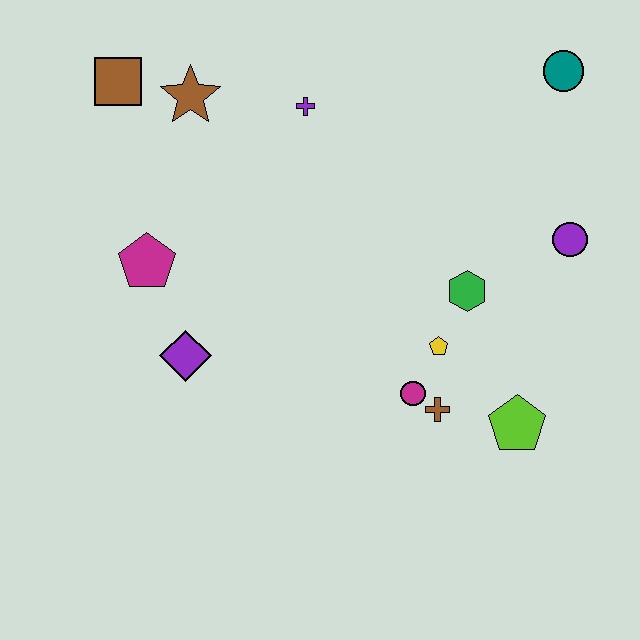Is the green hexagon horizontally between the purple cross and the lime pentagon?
Yes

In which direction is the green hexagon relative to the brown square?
The green hexagon is to the right of the brown square.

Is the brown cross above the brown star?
No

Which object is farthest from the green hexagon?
The brown square is farthest from the green hexagon.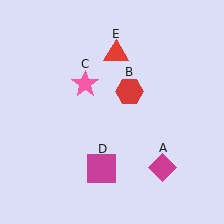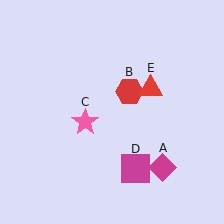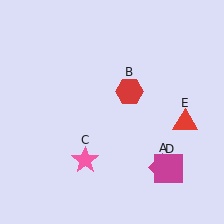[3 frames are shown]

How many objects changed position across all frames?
3 objects changed position: pink star (object C), magenta square (object D), red triangle (object E).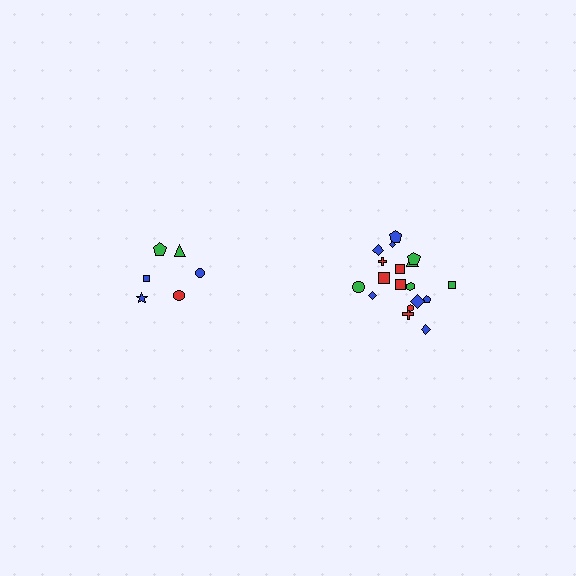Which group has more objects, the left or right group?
The right group.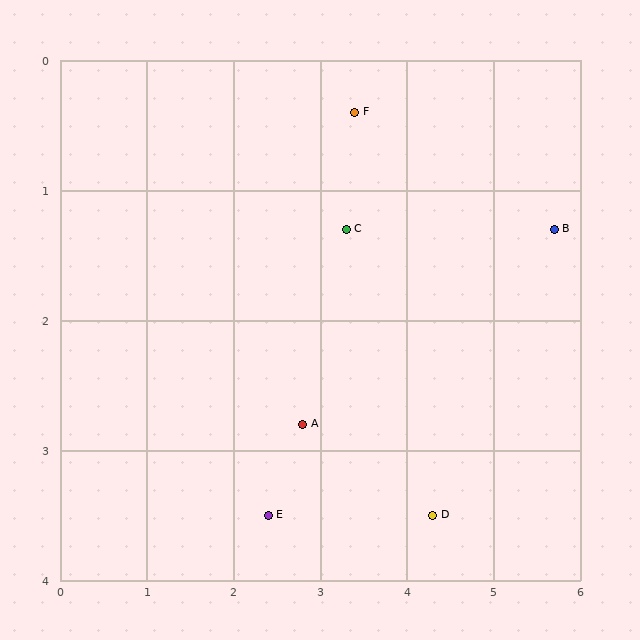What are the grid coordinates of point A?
Point A is at approximately (2.8, 2.8).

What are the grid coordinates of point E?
Point E is at approximately (2.4, 3.5).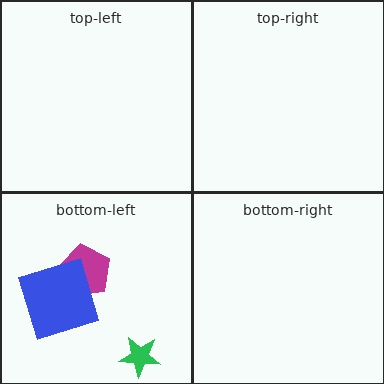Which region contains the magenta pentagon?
The bottom-left region.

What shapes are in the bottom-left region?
The magenta pentagon, the blue square, the green star.